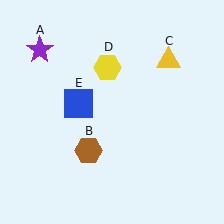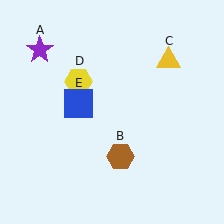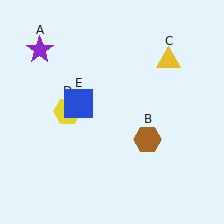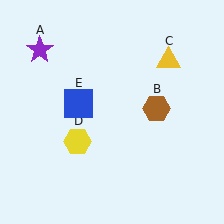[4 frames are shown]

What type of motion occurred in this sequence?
The brown hexagon (object B), yellow hexagon (object D) rotated counterclockwise around the center of the scene.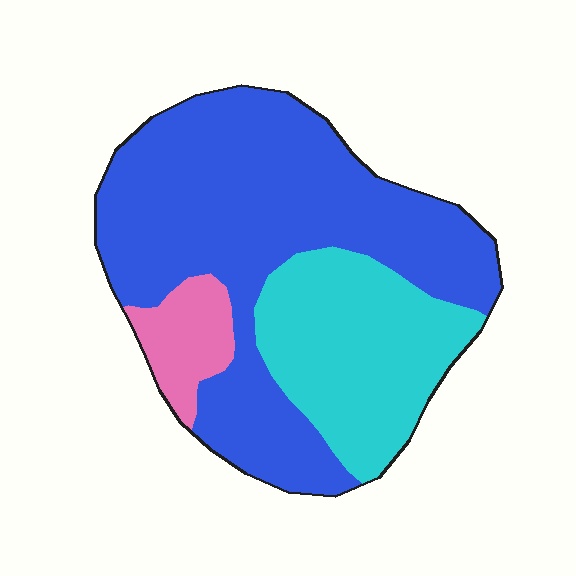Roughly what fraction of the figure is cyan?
Cyan covers 29% of the figure.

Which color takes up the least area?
Pink, at roughly 10%.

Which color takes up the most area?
Blue, at roughly 60%.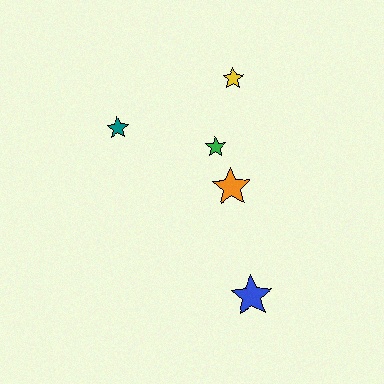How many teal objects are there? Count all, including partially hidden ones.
There is 1 teal object.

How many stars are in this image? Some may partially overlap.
There are 5 stars.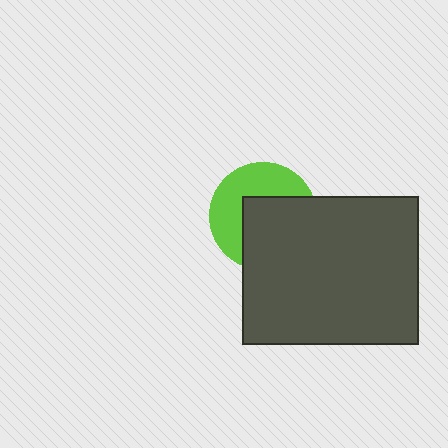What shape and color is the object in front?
The object in front is a dark gray rectangle.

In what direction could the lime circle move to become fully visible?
The lime circle could move toward the upper-left. That would shift it out from behind the dark gray rectangle entirely.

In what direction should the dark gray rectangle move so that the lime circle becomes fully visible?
The dark gray rectangle should move toward the lower-right. That is the shortest direction to clear the overlap and leave the lime circle fully visible.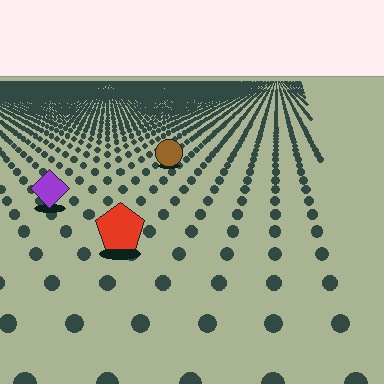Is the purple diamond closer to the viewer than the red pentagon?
No. The red pentagon is closer — you can tell from the texture gradient: the ground texture is coarser near it.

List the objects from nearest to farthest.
From nearest to farthest: the red pentagon, the purple diamond, the brown circle.